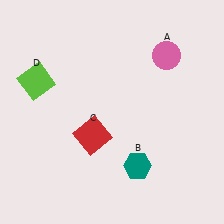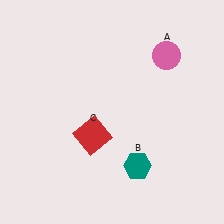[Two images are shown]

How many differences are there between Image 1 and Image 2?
There is 1 difference between the two images.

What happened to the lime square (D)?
The lime square (D) was removed in Image 2. It was in the top-left area of Image 1.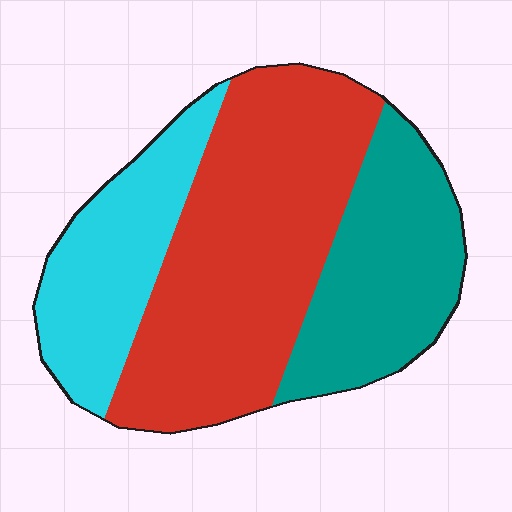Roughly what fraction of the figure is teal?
Teal takes up between a sixth and a third of the figure.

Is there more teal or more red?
Red.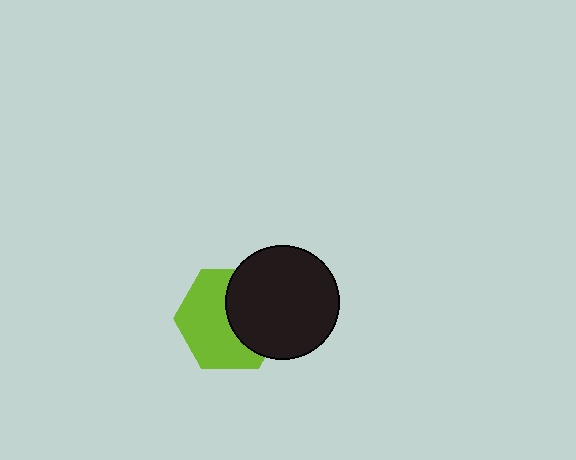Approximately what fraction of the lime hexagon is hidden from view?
Roughly 43% of the lime hexagon is hidden behind the black circle.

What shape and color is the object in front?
The object in front is a black circle.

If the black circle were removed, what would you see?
You would see the complete lime hexagon.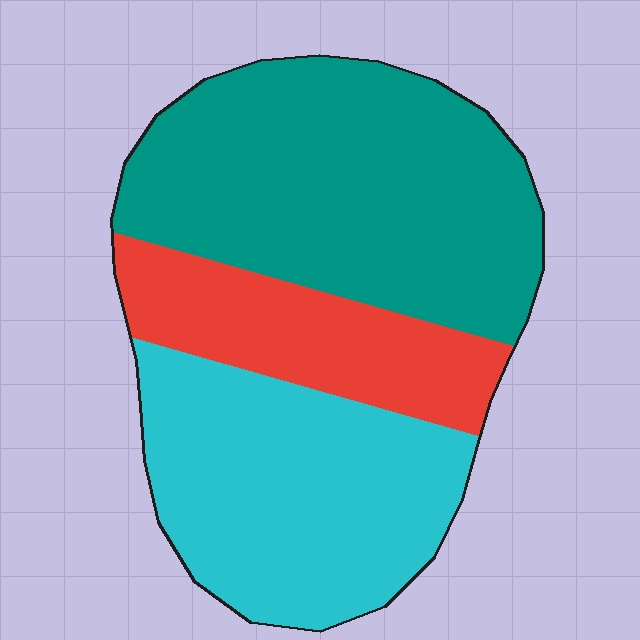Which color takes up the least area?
Red, at roughly 20%.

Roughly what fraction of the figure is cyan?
Cyan takes up about one third (1/3) of the figure.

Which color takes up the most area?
Teal, at roughly 45%.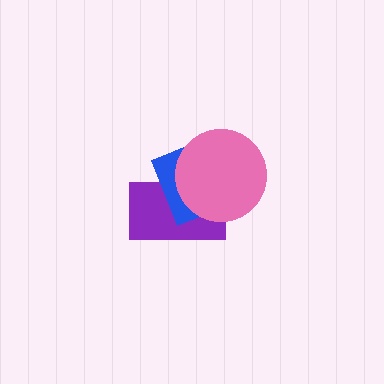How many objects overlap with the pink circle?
2 objects overlap with the pink circle.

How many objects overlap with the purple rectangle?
2 objects overlap with the purple rectangle.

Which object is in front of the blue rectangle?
The pink circle is in front of the blue rectangle.